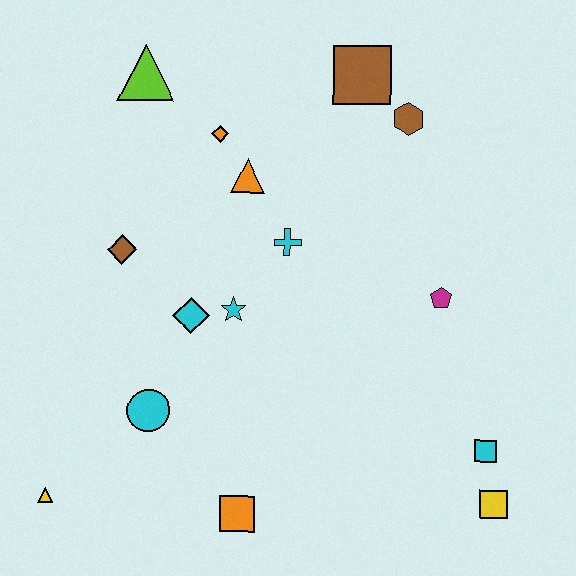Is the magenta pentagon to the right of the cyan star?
Yes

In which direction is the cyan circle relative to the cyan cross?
The cyan circle is below the cyan cross.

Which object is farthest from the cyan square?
The lime triangle is farthest from the cyan square.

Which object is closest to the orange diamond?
The orange triangle is closest to the orange diamond.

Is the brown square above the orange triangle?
Yes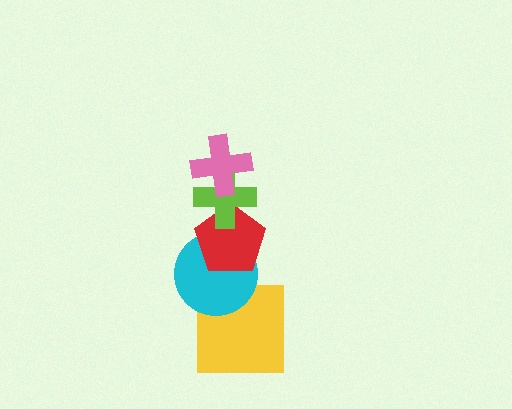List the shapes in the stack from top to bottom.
From top to bottom: the pink cross, the lime cross, the red pentagon, the cyan circle, the yellow square.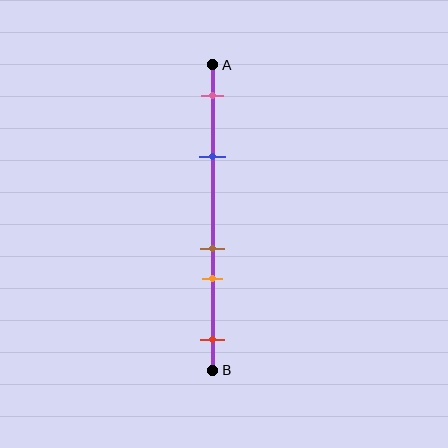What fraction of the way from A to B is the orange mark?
The orange mark is approximately 70% (0.7) of the way from A to B.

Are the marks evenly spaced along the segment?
No, the marks are not evenly spaced.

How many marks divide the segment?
There are 5 marks dividing the segment.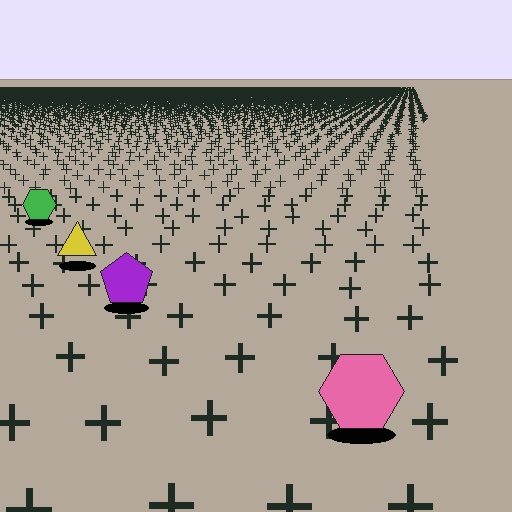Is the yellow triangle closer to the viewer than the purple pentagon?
No. The purple pentagon is closer — you can tell from the texture gradient: the ground texture is coarser near it.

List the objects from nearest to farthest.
From nearest to farthest: the pink hexagon, the purple pentagon, the yellow triangle, the green hexagon.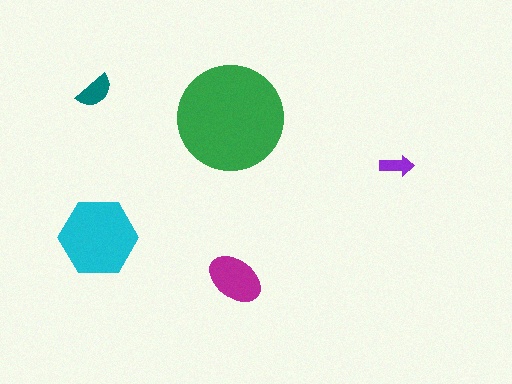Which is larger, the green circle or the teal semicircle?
The green circle.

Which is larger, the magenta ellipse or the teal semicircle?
The magenta ellipse.